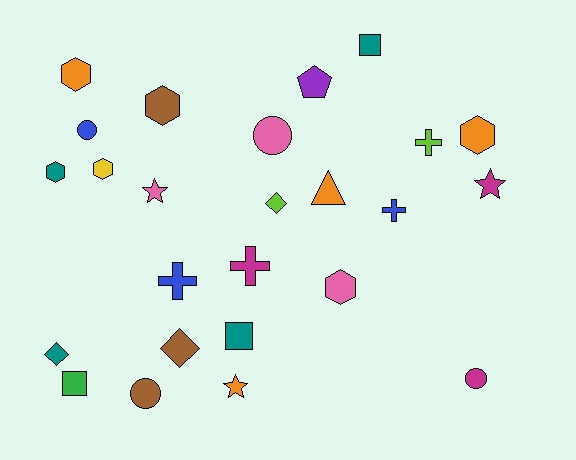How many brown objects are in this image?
There are 3 brown objects.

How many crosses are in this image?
There are 4 crosses.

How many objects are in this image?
There are 25 objects.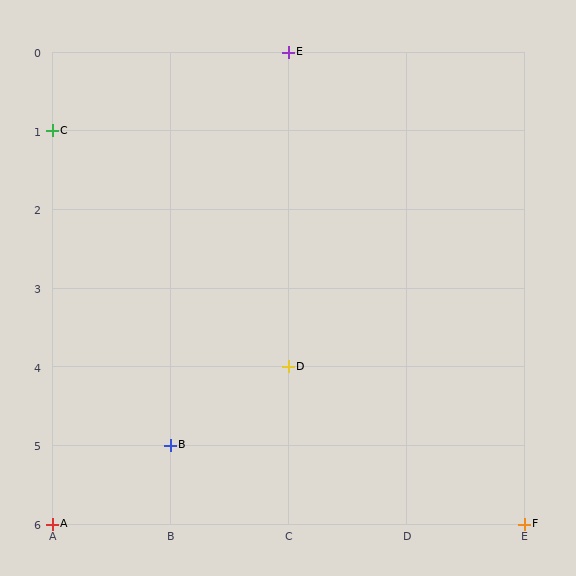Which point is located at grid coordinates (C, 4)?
Point D is at (C, 4).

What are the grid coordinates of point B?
Point B is at grid coordinates (B, 5).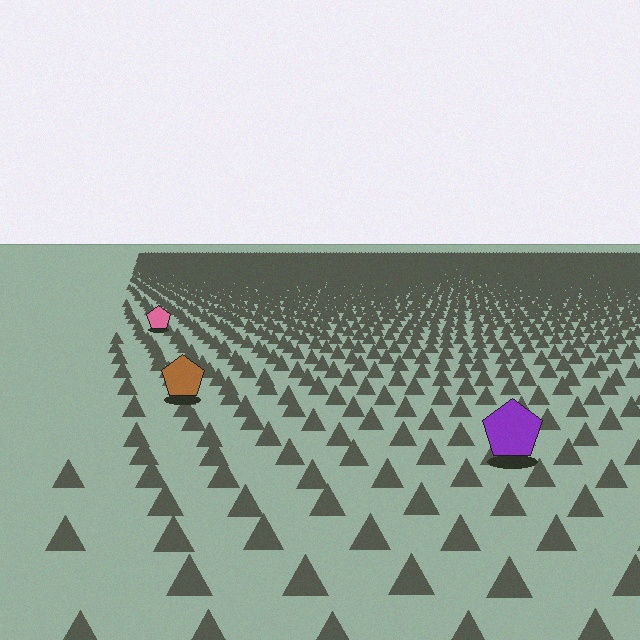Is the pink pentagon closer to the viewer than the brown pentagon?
No. The brown pentagon is closer — you can tell from the texture gradient: the ground texture is coarser near it.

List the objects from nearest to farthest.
From nearest to farthest: the purple pentagon, the brown pentagon, the pink pentagon.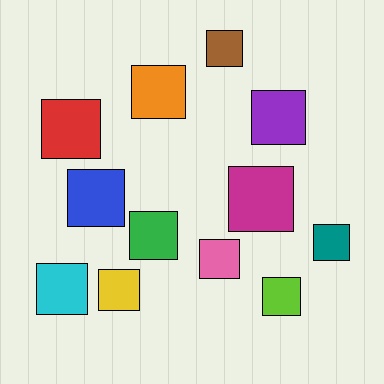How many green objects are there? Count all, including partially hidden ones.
There is 1 green object.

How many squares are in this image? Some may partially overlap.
There are 12 squares.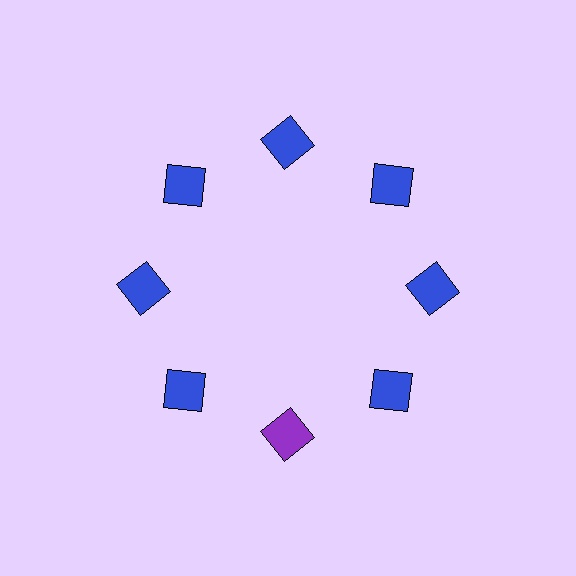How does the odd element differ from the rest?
It has a different color: purple instead of blue.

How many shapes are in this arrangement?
There are 8 shapes arranged in a ring pattern.